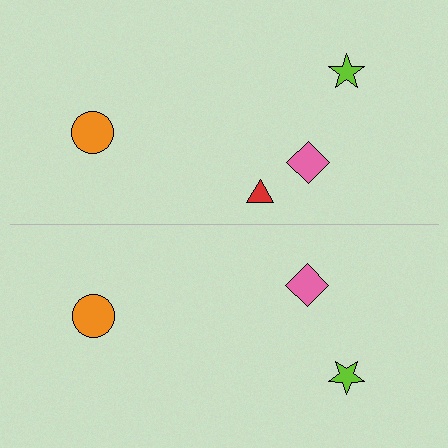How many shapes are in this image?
There are 7 shapes in this image.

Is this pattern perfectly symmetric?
No, the pattern is not perfectly symmetric. A red triangle is missing from the bottom side.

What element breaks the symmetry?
A red triangle is missing from the bottom side.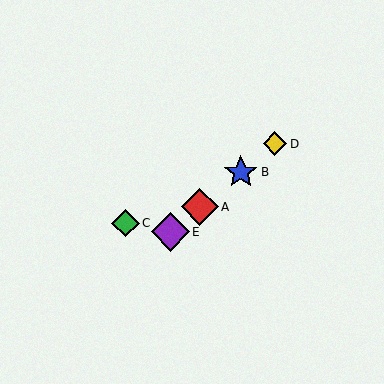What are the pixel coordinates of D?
Object D is at (275, 143).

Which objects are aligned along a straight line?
Objects A, B, D, E are aligned along a straight line.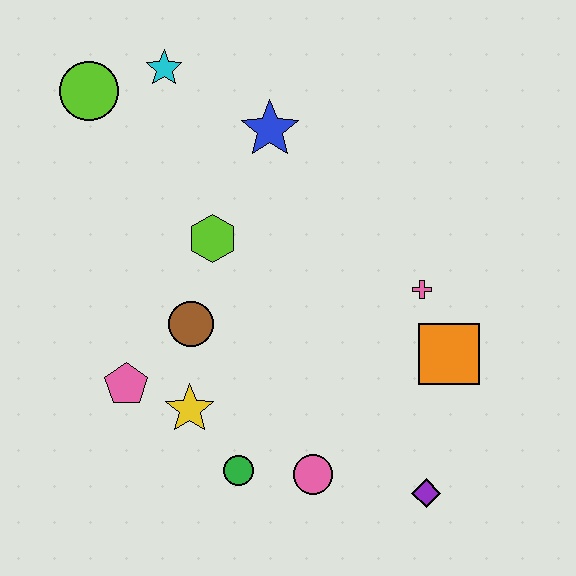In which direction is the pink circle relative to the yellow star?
The pink circle is to the right of the yellow star.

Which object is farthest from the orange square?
The lime circle is farthest from the orange square.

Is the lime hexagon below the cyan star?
Yes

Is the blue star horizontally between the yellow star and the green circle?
No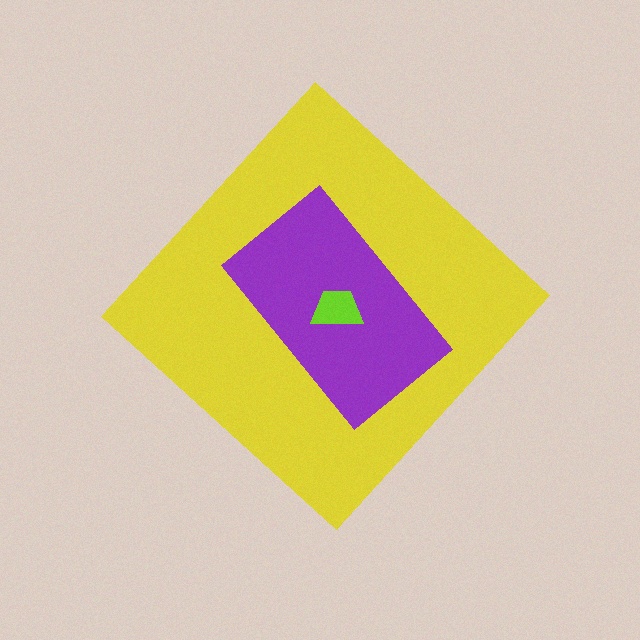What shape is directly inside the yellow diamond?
The purple rectangle.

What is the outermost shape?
The yellow diamond.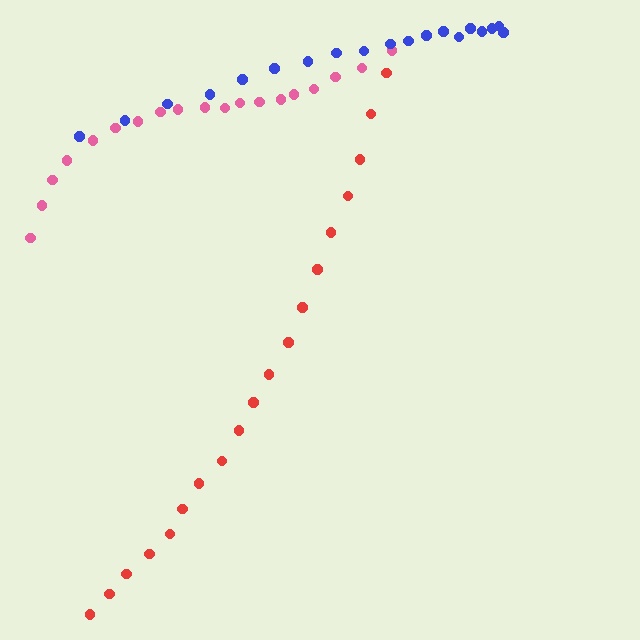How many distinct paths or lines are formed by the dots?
There are 3 distinct paths.